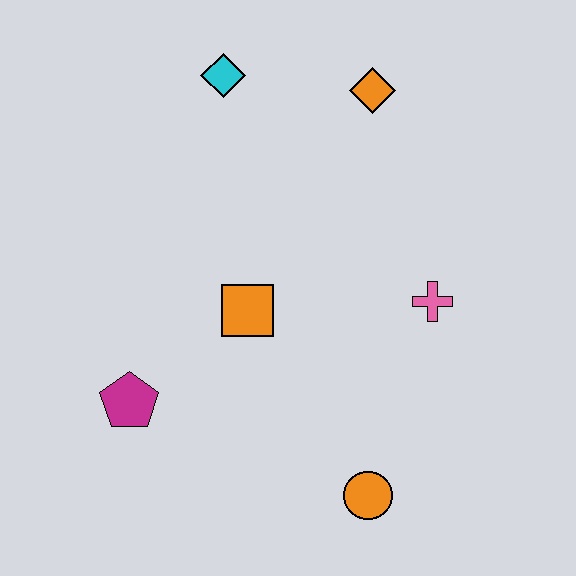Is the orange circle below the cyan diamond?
Yes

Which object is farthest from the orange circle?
The cyan diamond is farthest from the orange circle.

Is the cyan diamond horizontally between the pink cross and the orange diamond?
No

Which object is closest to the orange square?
The magenta pentagon is closest to the orange square.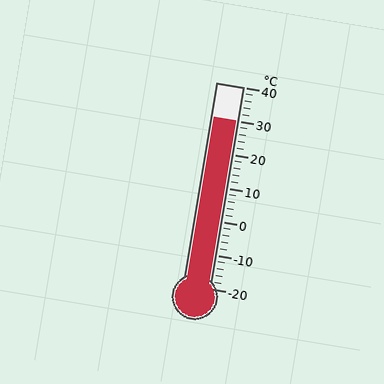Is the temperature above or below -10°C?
The temperature is above -10°C.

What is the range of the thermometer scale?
The thermometer scale ranges from -20°C to 40°C.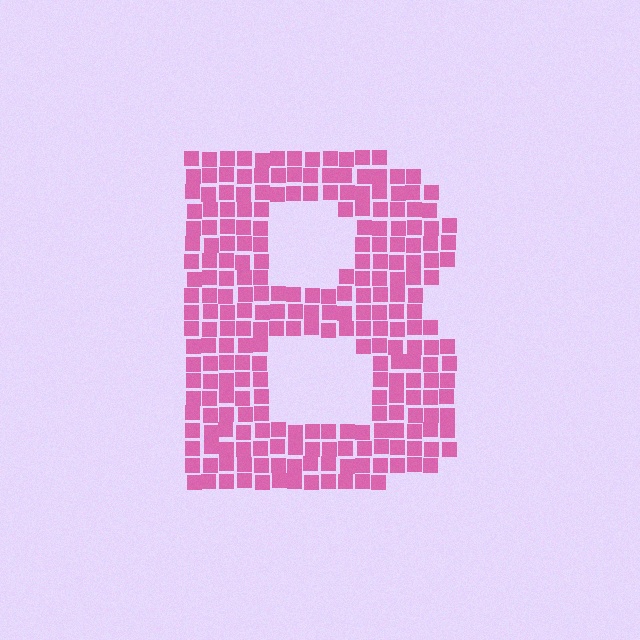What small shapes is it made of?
It is made of small squares.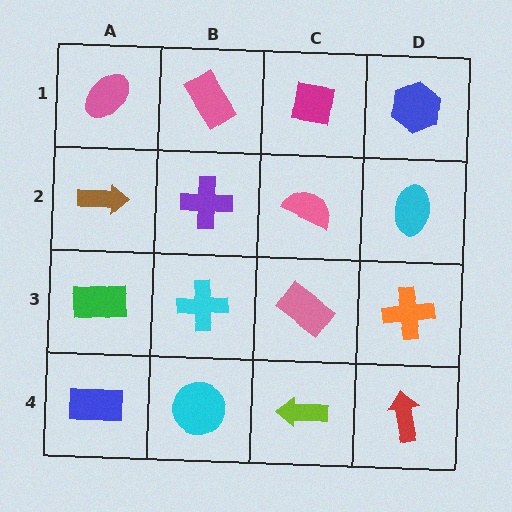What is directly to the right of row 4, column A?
A cyan circle.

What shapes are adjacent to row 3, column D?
A cyan ellipse (row 2, column D), a red arrow (row 4, column D), a pink rectangle (row 3, column C).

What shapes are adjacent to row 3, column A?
A brown arrow (row 2, column A), a blue rectangle (row 4, column A), a cyan cross (row 3, column B).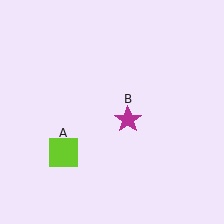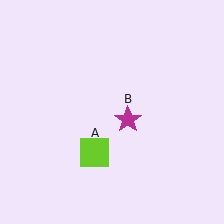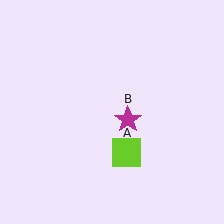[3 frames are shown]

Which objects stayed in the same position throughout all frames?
Magenta star (object B) remained stationary.